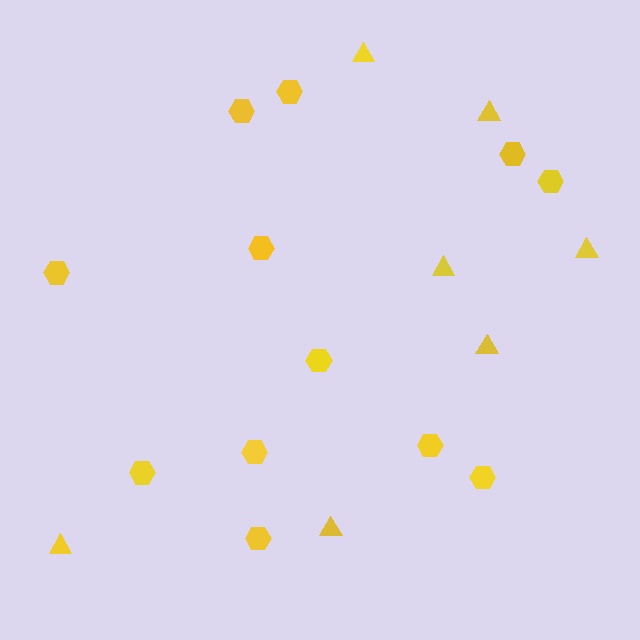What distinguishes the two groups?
There are 2 groups: one group of triangles (7) and one group of hexagons (12).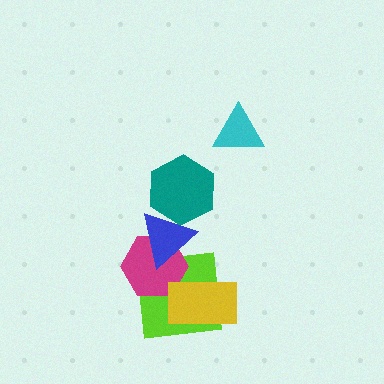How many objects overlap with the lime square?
3 objects overlap with the lime square.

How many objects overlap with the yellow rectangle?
2 objects overlap with the yellow rectangle.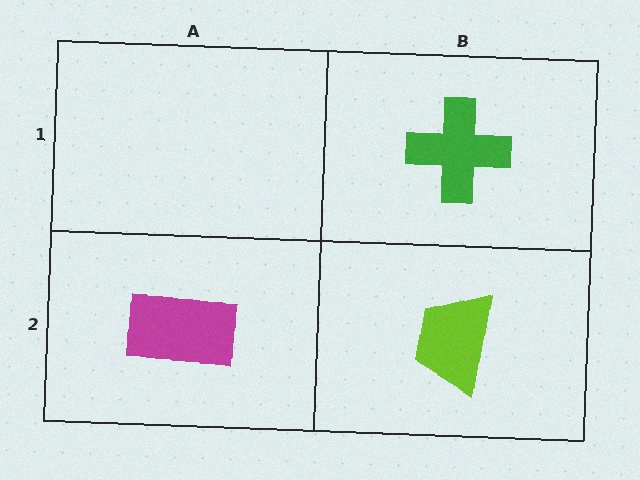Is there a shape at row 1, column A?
No, that cell is empty.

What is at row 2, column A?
A magenta rectangle.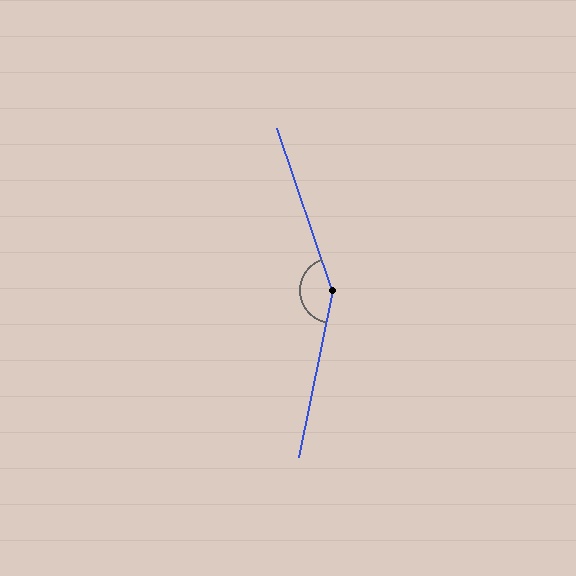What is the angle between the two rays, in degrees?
Approximately 150 degrees.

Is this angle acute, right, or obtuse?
It is obtuse.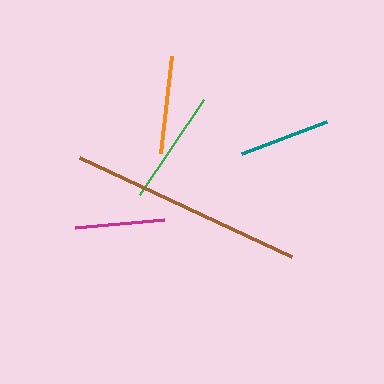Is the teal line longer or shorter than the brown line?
The brown line is longer than the teal line.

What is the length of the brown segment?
The brown segment is approximately 234 pixels long.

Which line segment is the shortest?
The magenta line is the shortest at approximately 89 pixels.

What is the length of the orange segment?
The orange segment is approximately 98 pixels long.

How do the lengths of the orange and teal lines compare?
The orange and teal lines are approximately the same length.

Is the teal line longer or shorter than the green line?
The green line is longer than the teal line.